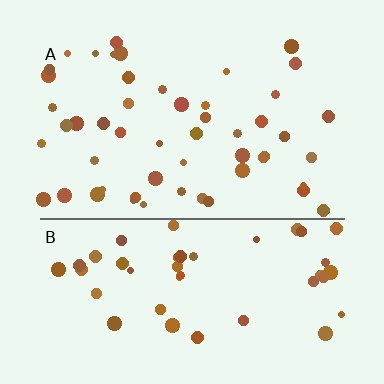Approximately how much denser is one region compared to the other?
Approximately 1.1× — region A over region B.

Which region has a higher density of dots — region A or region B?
A (the top).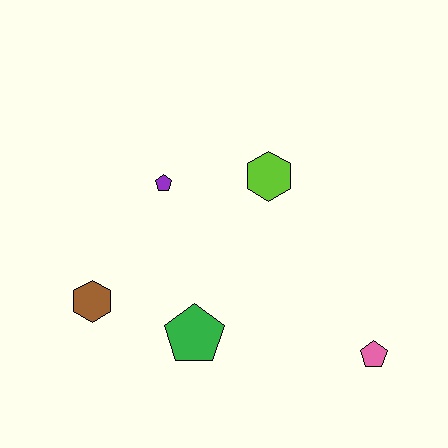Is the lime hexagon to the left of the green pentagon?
No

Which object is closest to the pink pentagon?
The green pentagon is closest to the pink pentagon.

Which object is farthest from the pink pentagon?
The brown hexagon is farthest from the pink pentagon.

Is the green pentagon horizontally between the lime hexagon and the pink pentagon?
No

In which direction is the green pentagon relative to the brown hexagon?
The green pentagon is to the right of the brown hexagon.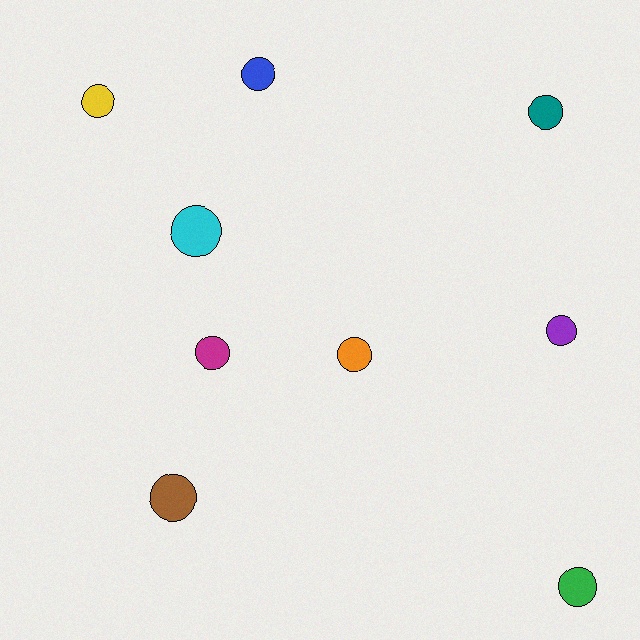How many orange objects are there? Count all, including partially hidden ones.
There is 1 orange object.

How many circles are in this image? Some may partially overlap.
There are 9 circles.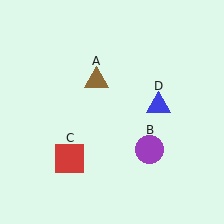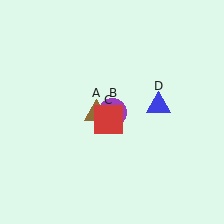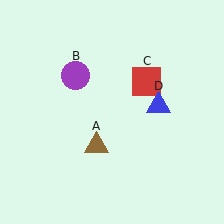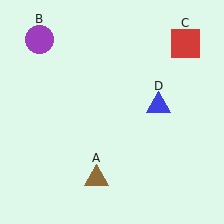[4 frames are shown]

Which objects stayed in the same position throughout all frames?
Blue triangle (object D) remained stationary.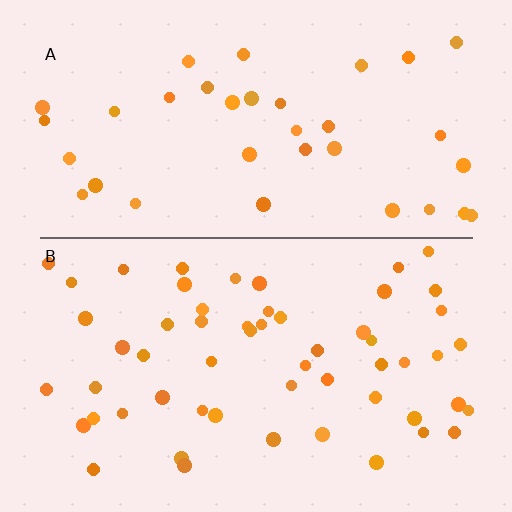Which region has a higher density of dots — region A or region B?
B (the bottom).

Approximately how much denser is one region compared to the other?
Approximately 1.6× — region B over region A.